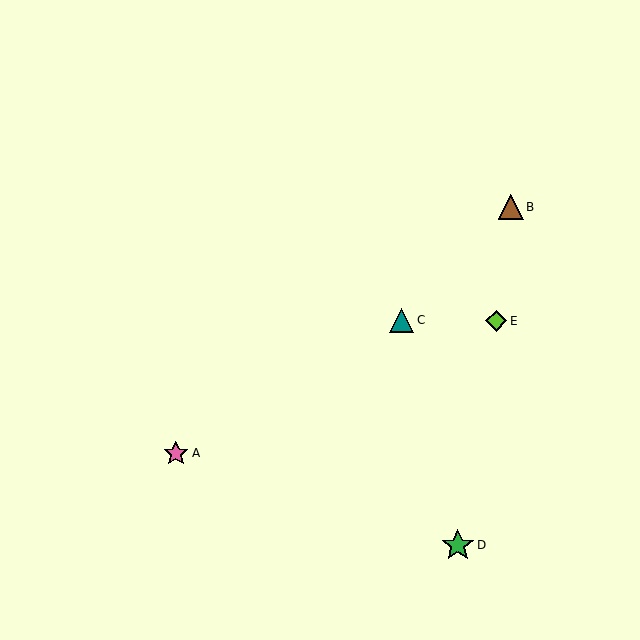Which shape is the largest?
The green star (labeled D) is the largest.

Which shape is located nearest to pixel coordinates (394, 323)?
The teal triangle (labeled C) at (401, 320) is nearest to that location.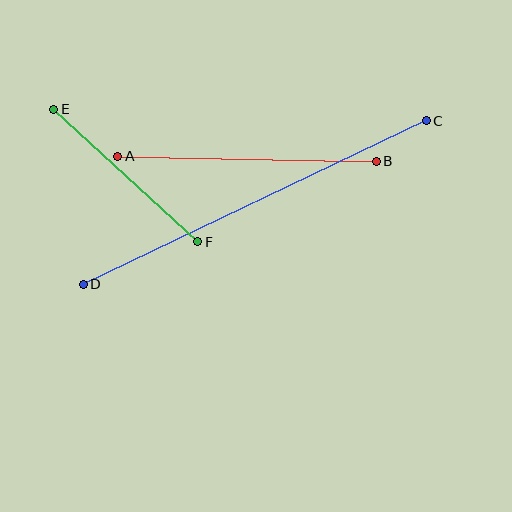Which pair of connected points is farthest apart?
Points C and D are farthest apart.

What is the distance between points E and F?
The distance is approximately 196 pixels.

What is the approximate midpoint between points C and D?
The midpoint is at approximately (255, 202) pixels.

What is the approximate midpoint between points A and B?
The midpoint is at approximately (247, 159) pixels.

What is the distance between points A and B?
The distance is approximately 258 pixels.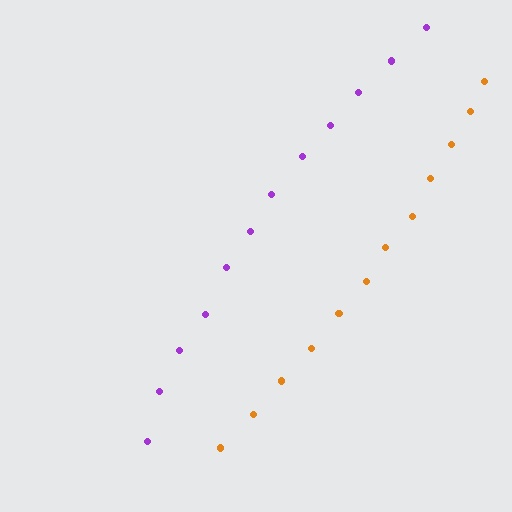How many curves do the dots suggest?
There are 2 distinct paths.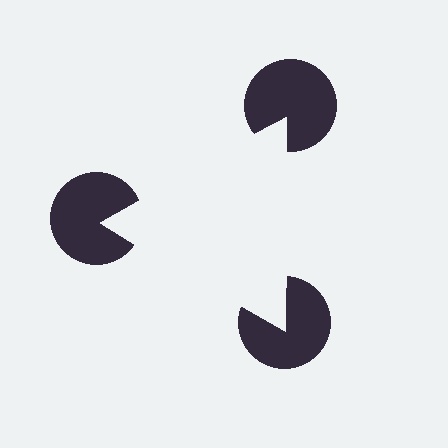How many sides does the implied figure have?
3 sides.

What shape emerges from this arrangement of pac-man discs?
An illusory triangle — its edges are inferred from the aligned wedge cuts in the pac-man discs, not physically drawn.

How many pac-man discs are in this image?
There are 3 — one at each vertex of the illusory triangle.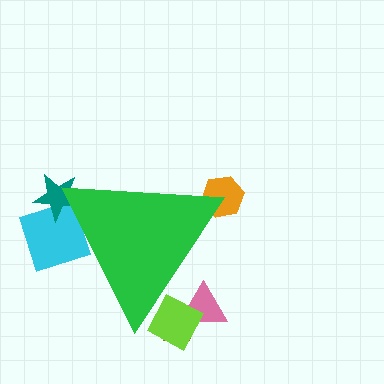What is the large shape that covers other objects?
A green triangle.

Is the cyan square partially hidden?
Yes, the cyan square is partially hidden behind the green triangle.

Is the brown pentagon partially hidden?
Yes, the brown pentagon is partially hidden behind the green triangle.